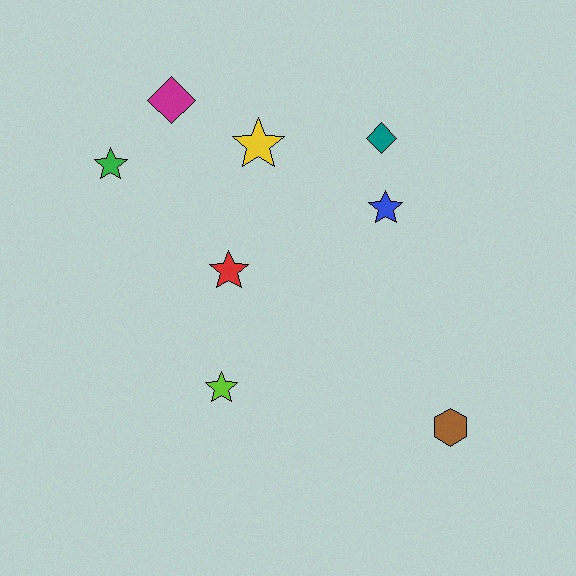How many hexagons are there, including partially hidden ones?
There is 1 hexagon.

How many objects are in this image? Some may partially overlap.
There are 8 objects.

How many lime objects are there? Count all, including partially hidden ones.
There is 1 lime object.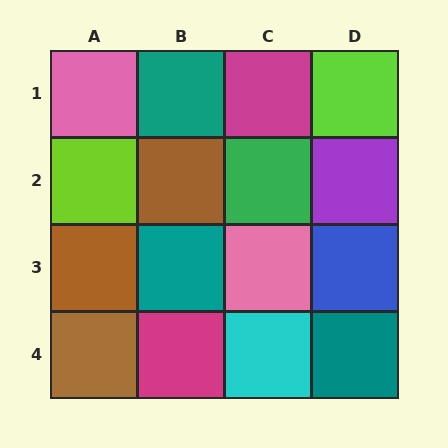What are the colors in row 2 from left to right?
Lime, brown, green, purple.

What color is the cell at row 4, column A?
Brown.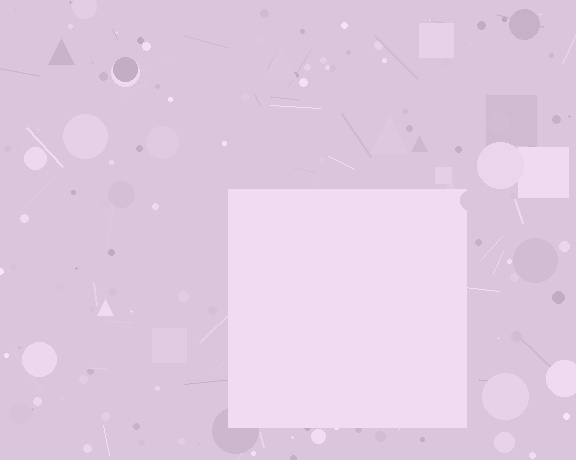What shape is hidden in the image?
A square is hidden in the image.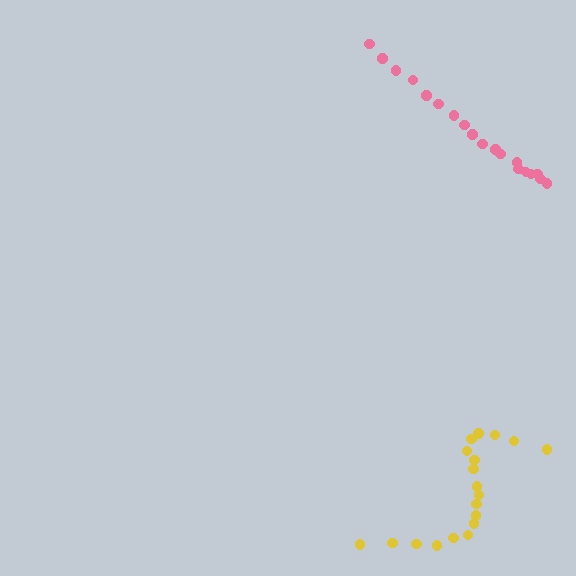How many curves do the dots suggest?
There are 2 distinct paths.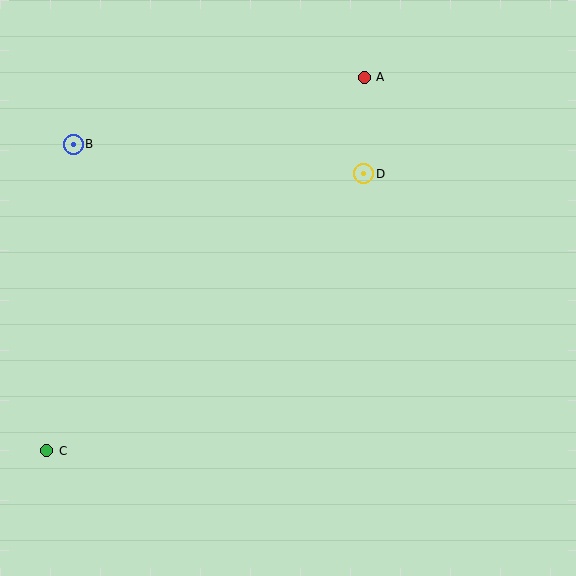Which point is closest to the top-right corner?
Point A is closest to the top-right corner.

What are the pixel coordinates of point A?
Point A is at (364, 77).